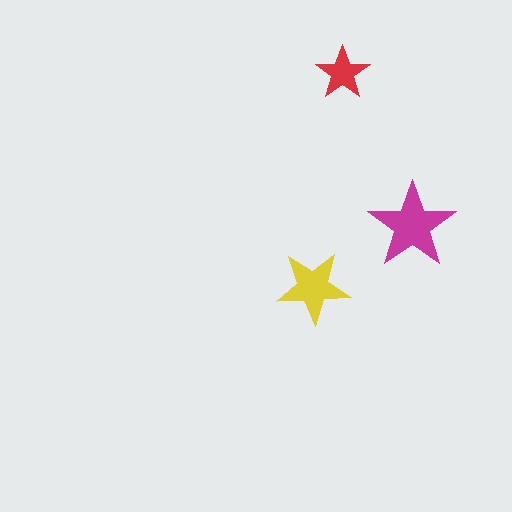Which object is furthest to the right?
The magenta star is rightmost.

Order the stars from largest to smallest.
the magenta one, the yellow one, the red one.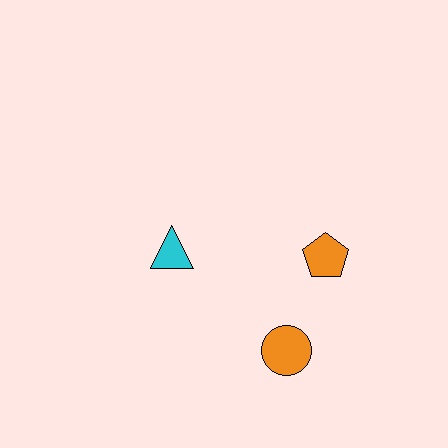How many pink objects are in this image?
There are no pink objects.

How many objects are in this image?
There are 3 objects.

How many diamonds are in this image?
There are no diamonds.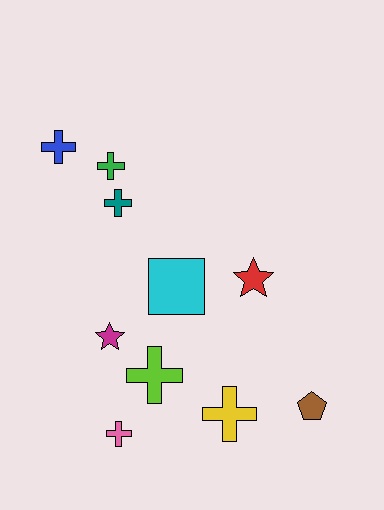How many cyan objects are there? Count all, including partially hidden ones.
There is 1 cyan object.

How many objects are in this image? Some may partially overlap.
There are 10 objects.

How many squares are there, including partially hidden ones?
There is 1 square.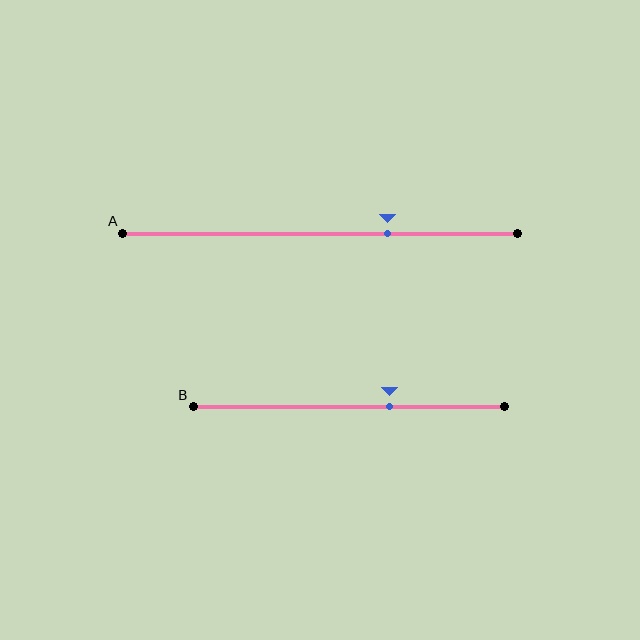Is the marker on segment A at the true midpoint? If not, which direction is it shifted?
No, the marker on segment A is shifted to the right by about 17% of the segment length.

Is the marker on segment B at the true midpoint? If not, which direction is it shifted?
No, the marker on segment B is shifted to the right by about 13% of the segment length.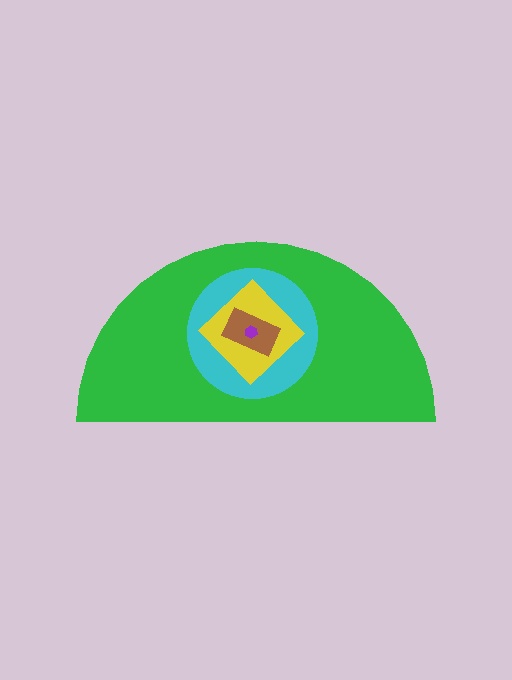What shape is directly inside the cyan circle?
The yellow diamond.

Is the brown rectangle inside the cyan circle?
Yes.